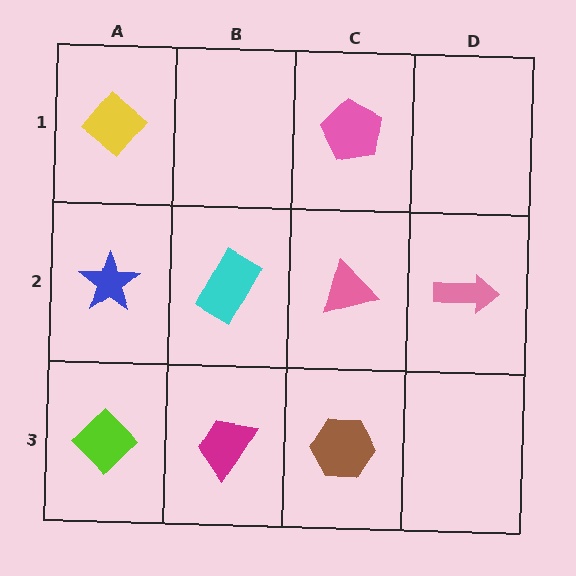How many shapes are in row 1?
2 shapes.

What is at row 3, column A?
A lime diamond.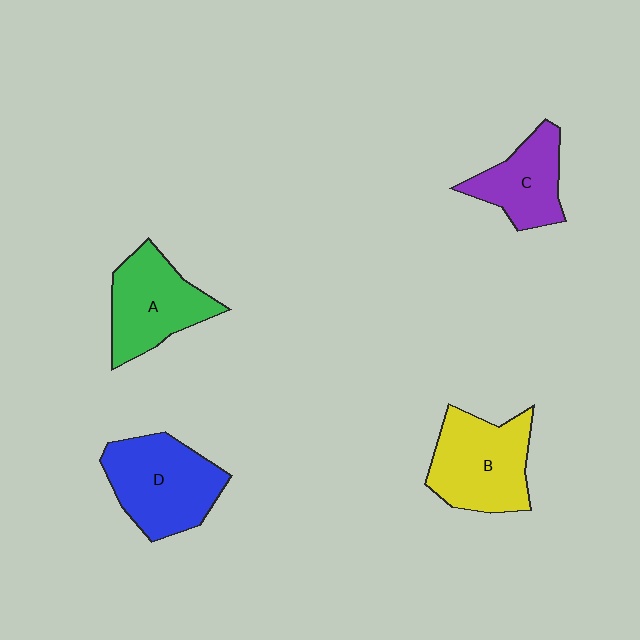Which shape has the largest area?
Shape D (blue).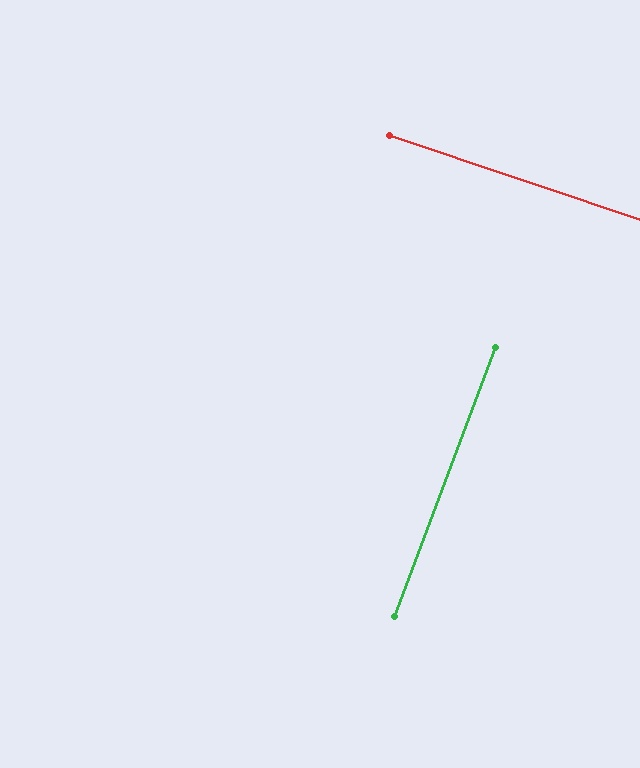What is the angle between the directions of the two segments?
Approximately 88 degrees.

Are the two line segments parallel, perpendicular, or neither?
Perpendicular — they meet at approximately 88°.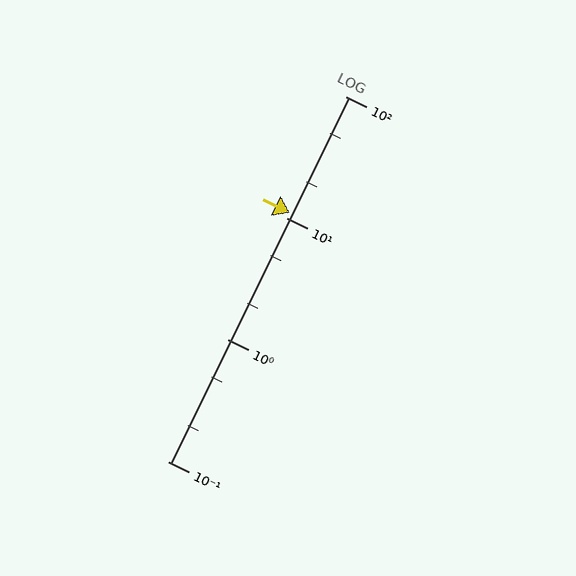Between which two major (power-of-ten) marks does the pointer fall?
The pointer is between 10 and 100.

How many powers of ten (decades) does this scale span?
The scale spans 3 decades, from 0.1 to 100.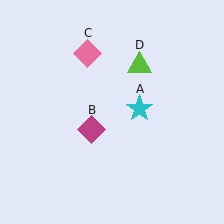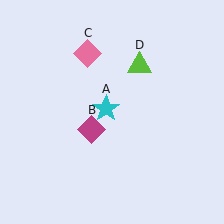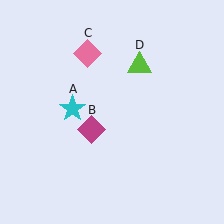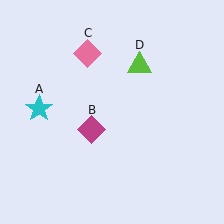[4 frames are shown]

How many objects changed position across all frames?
1 object changed position: cyan star (object A).